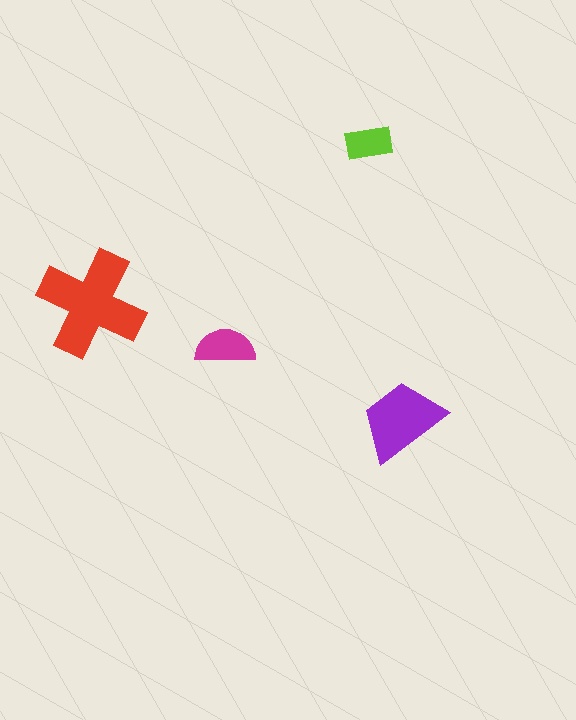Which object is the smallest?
The lime rectangle.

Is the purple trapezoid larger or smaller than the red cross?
Smaller.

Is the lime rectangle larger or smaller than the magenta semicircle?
Smaller.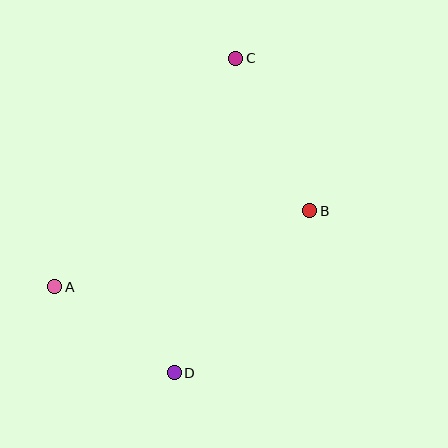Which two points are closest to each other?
Points A and D are closest to each other.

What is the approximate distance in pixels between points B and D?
The distance between B and D is approximately 211 pixels.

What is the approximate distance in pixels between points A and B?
The distance between A and B is approximately 266 pixels.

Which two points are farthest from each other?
Points C and D are farthest from each other.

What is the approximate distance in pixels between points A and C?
The distance between A and C is approximately 292 pixels.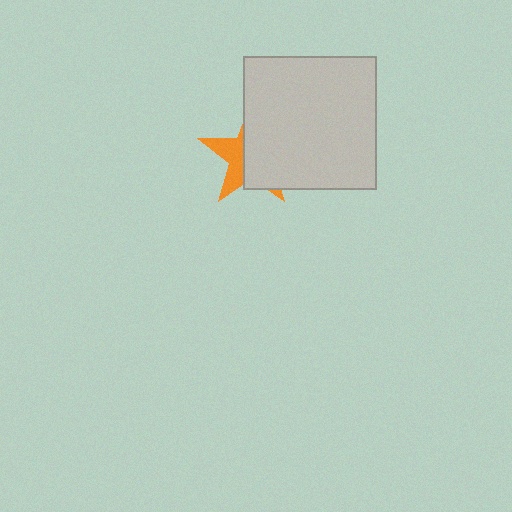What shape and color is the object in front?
The object in front is a light gray square.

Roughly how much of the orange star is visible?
A small part of it is visible (roughly 39%).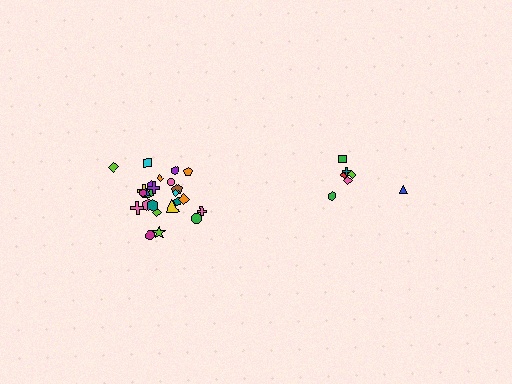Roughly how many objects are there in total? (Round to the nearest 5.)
Roughly 30 objects in total.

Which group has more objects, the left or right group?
The left group.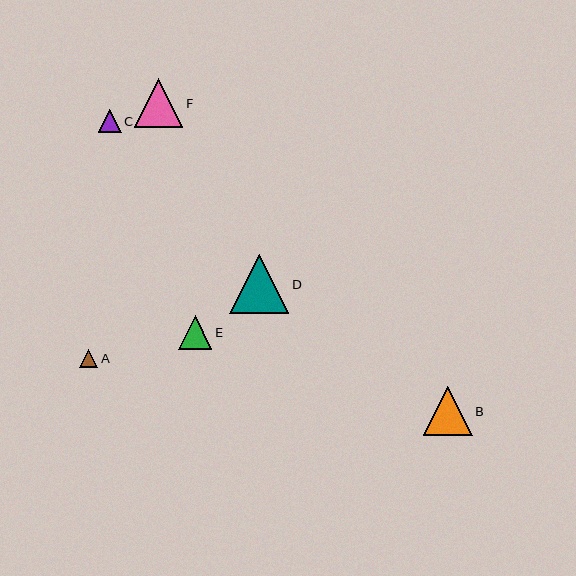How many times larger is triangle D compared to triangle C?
Triangle D is approximately 2.6 times the size of triangle C.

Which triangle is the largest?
Triangle D is the largest with a size of approximately 59 pixels.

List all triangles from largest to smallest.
From largest to smallest: D, B, F, E, C, A.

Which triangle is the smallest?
Triangle A is the smallest with a size of approximately 18 pixels.